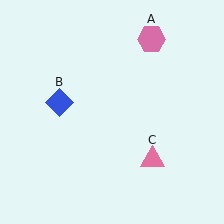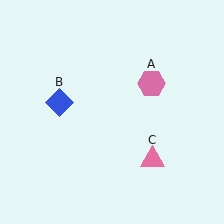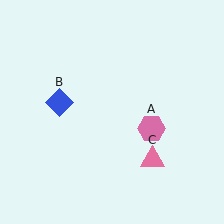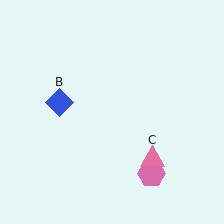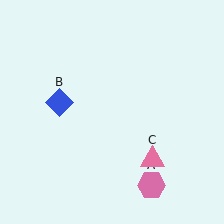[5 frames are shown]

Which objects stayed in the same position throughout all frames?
Blue diamond (object B) and pink triangle (object C) remained stationary.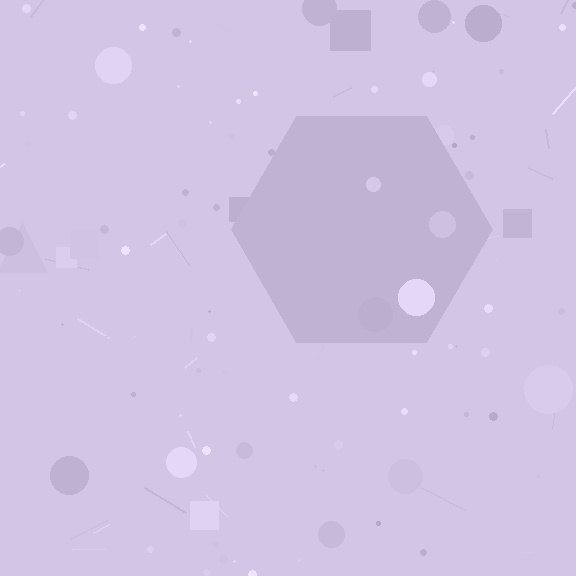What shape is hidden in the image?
A hexagon is hidden in the image.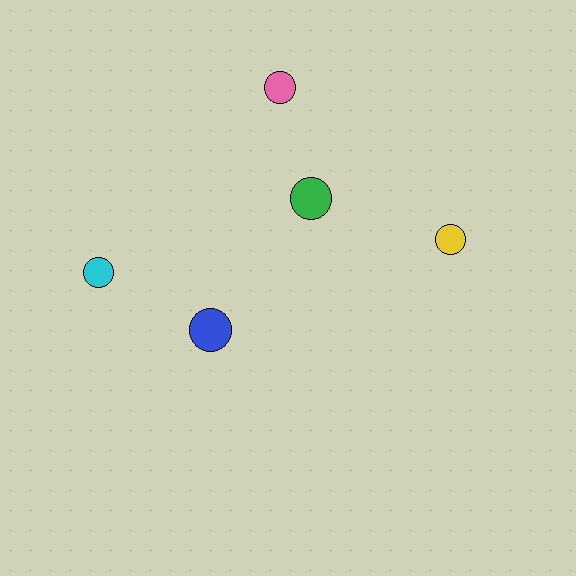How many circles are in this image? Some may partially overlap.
There are 5 circles.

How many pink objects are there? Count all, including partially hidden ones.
There is 1 pink object.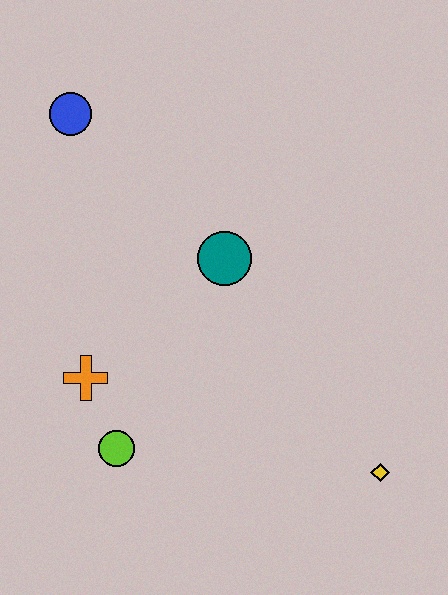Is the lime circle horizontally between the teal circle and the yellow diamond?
No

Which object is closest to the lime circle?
The orange cross is closest to the lime circle.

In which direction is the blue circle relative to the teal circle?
The blue circle is to the left of the teal circle.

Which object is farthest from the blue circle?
The yellow diamond is farthest from the blue circle.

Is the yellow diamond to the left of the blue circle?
No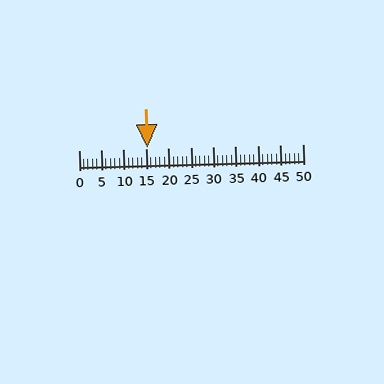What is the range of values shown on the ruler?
The ruler shows values from 0 to 50.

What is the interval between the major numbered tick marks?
The major tick marks are spaced 5 units apart.